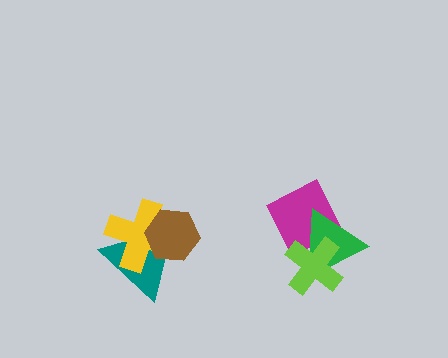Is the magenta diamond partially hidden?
Yes, it is partially covered by another shape.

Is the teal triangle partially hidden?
Yes, it is partially covered by another shape.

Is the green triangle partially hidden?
Yes, it is partially covered by another shape.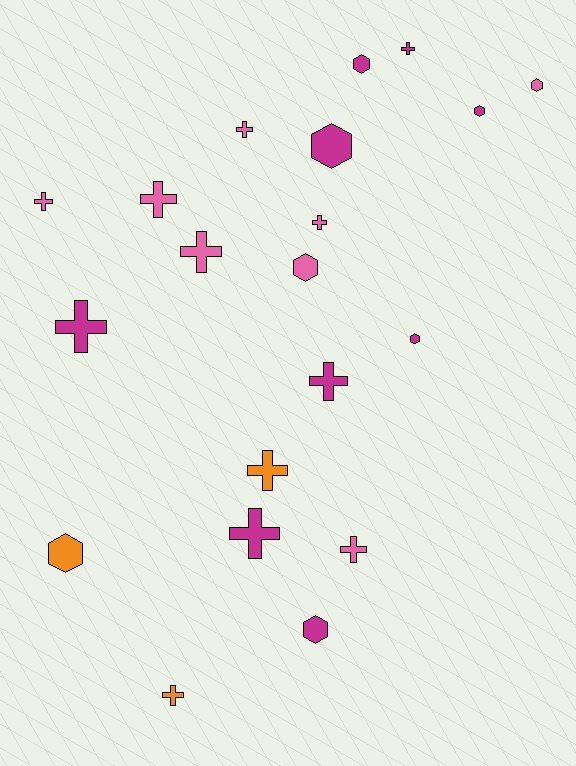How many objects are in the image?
There are 20 objects.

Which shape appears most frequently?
Cross, with 12 objects.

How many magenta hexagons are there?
There are 5 magenta hexagons.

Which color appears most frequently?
Magenta, with 9 objects.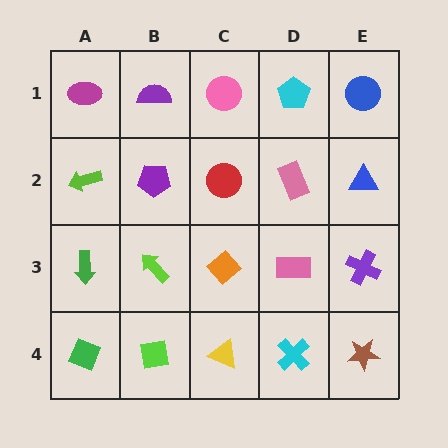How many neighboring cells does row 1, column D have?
3.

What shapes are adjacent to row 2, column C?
A pink circle (row 1, column C), an orange diamond (row 3, column C), a purple pentagon (row 2, column B), a pink rectangle (row 2, column D).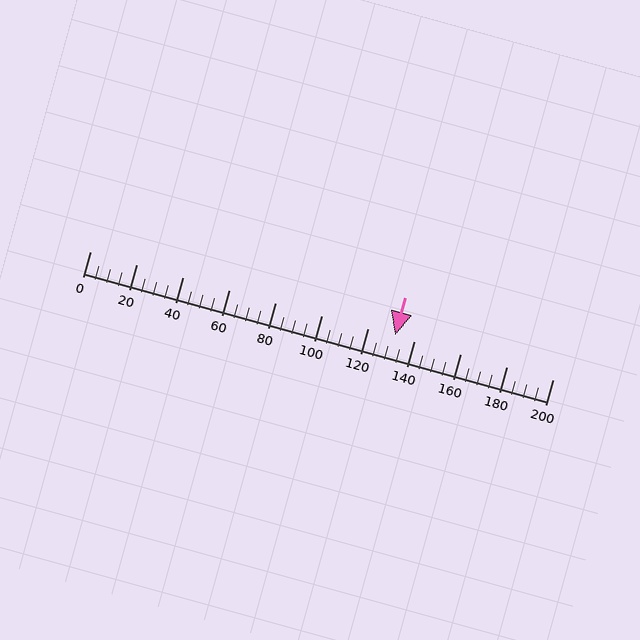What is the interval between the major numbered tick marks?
The major tick marks are spaced 20 units apart.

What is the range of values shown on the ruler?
The ruler shows values from 0 to 200.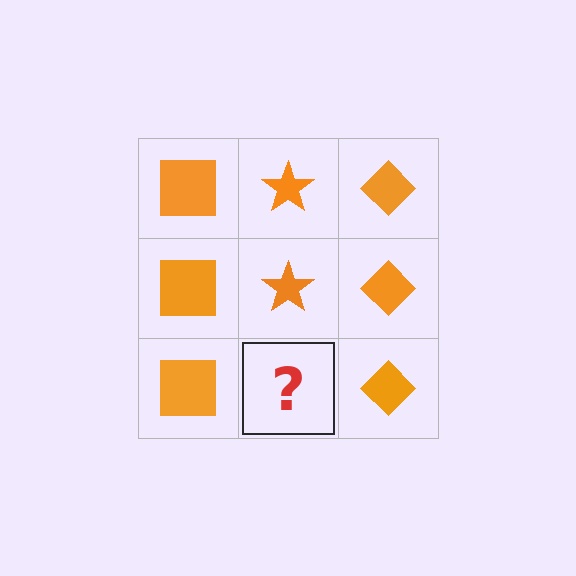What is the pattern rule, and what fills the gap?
The rule is that each column has a consistent shape. The gap should be filled with an orange star.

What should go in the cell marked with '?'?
The missing cell should contain an orange star.